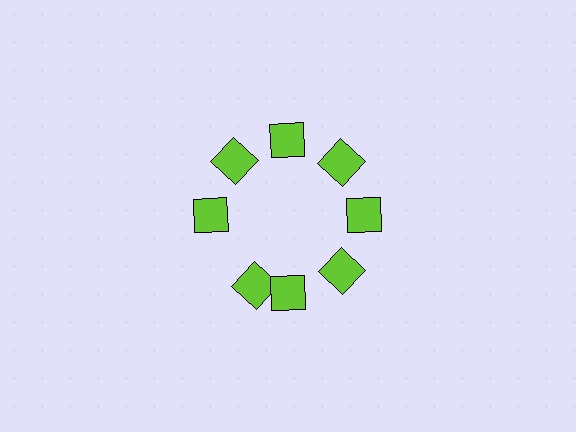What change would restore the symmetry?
The symmetry would be restored by rotating it back into even spacing with its neighbors so that all 8 diamonds sit at equal angles and equal distance from the center.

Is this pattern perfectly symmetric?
No. The 8 lime diamonds are arranged in a ring, but one element near the 8 o'clock position is rotated out of alignment along the ring, breaking the 8-fold rotational symmetry.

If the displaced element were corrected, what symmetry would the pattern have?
It would have 8-fold rotational symmetry — the pattern would map onto itself every 45 degrees.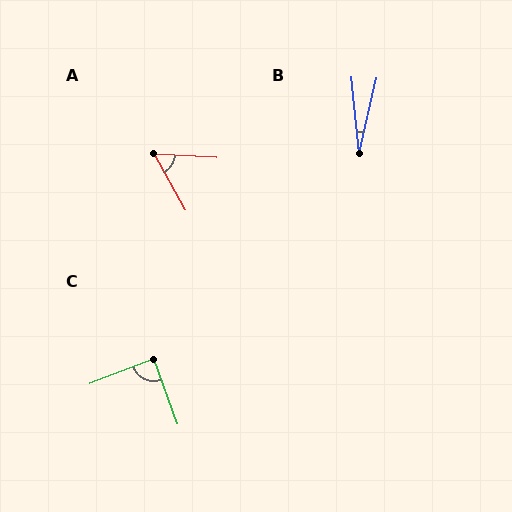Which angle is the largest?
C, at approximately 90 degrees.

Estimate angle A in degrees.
Approximately 58 degrees.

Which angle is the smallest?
B, at approximately 18 degrees.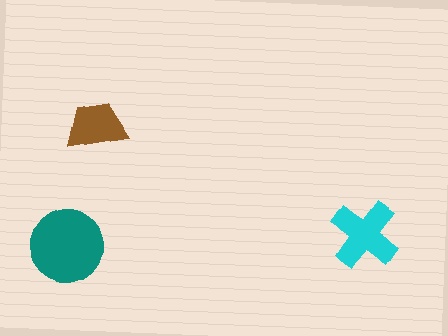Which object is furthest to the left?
The teal circle is leftmost.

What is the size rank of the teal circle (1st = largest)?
1st.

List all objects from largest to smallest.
The teal circle, the cyan cross, the brown trapezoid.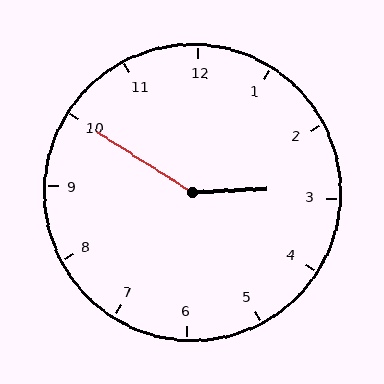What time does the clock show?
2:50.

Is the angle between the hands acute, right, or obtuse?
It is obtuse.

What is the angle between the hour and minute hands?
Approximately 145 degrees.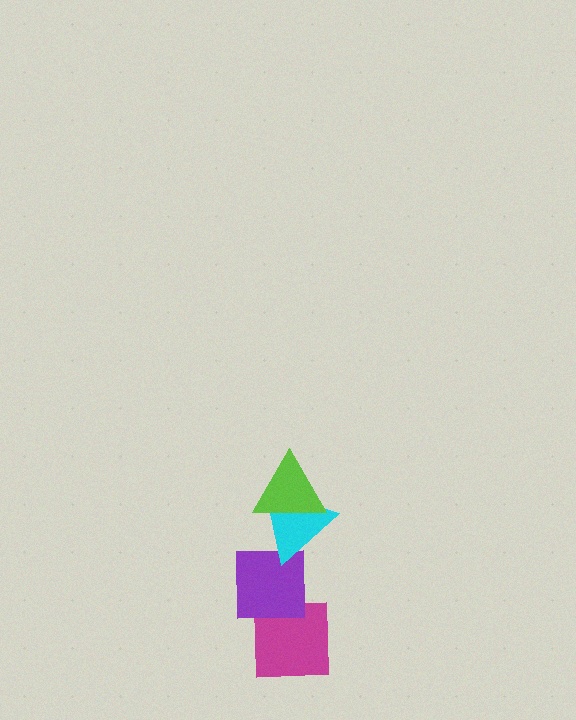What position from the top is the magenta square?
The magenta square is 4th from the top.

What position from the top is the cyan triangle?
The cyan triangle is 2nd from the top.